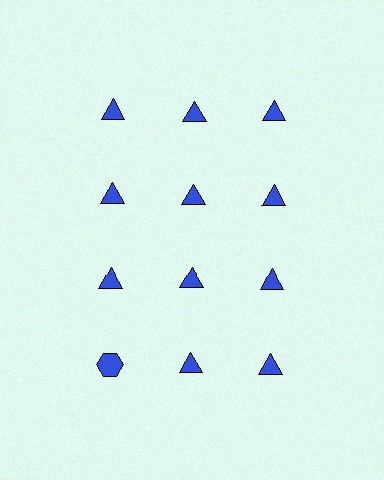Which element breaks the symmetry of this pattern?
The blue hexagon in the fourth row, leftmost column breaks the symmetry. All other shapes are blue triangles.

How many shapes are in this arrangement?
There are 12 shapes arranged in a grid pattern.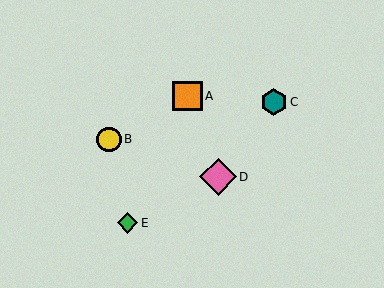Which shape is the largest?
The pink diamond (labeled D) is the largest.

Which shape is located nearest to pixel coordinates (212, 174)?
The pink diamond (labeled D) at (218, 177) is nearest to that location.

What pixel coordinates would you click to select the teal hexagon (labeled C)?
Click at (274, 102) to select the teal hexagon C.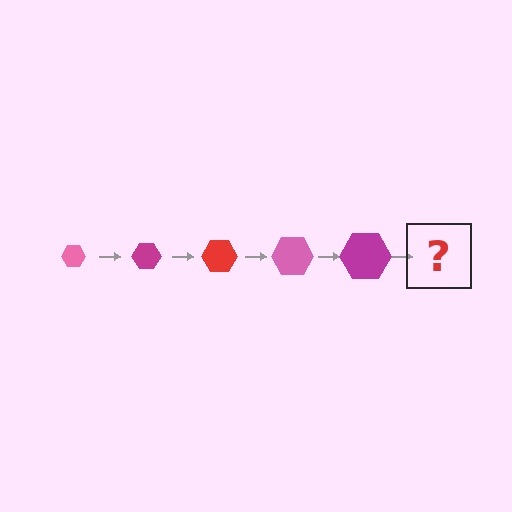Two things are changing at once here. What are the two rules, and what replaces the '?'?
The two rules are that the hexagon grows larger each step and the color cycles through pink, magenta, and red. The '?' should be a red hexagon, larger than the previous one.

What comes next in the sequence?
The next element should be a red hexagon, larger than the previous one.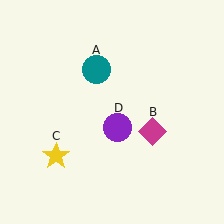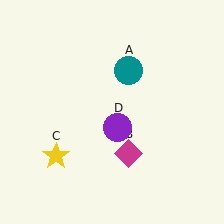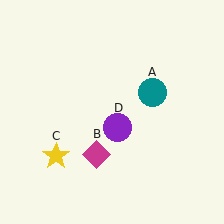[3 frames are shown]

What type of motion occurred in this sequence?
The teal circle (object A), magenta diamond (object B) rotated clockwise around the center of the scene.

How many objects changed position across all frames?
2 objects changed position: teal circle (object A), magenta diamond (object B).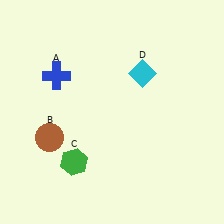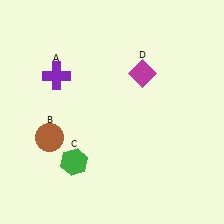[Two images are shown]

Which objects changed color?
A changed from blue to purple. D changed from cyan to magenta.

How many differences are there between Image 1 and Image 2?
There are 2 differences between the two images.